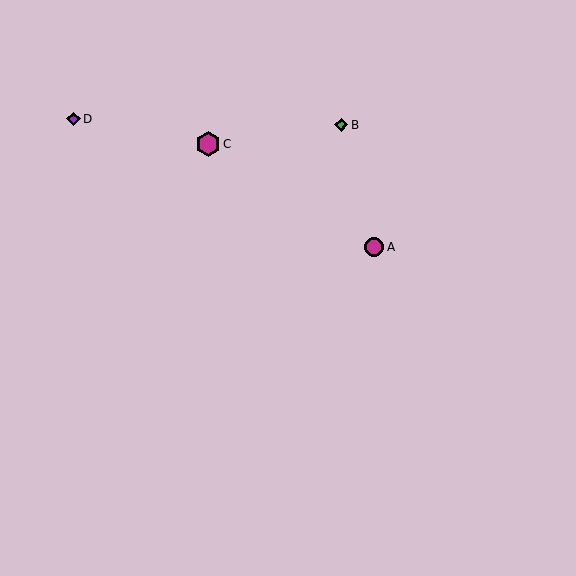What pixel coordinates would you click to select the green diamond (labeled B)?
Click at (341, 125) to select the green diamond B.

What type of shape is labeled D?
Shape D is a purple diamond.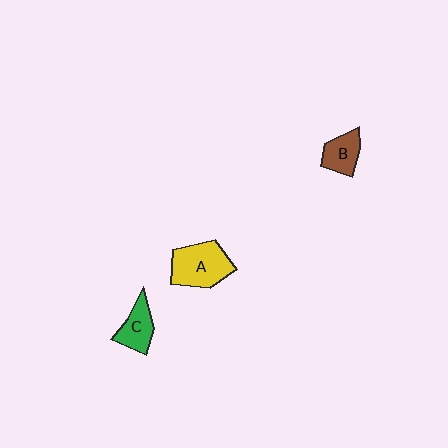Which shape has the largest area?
Shape A (yellow).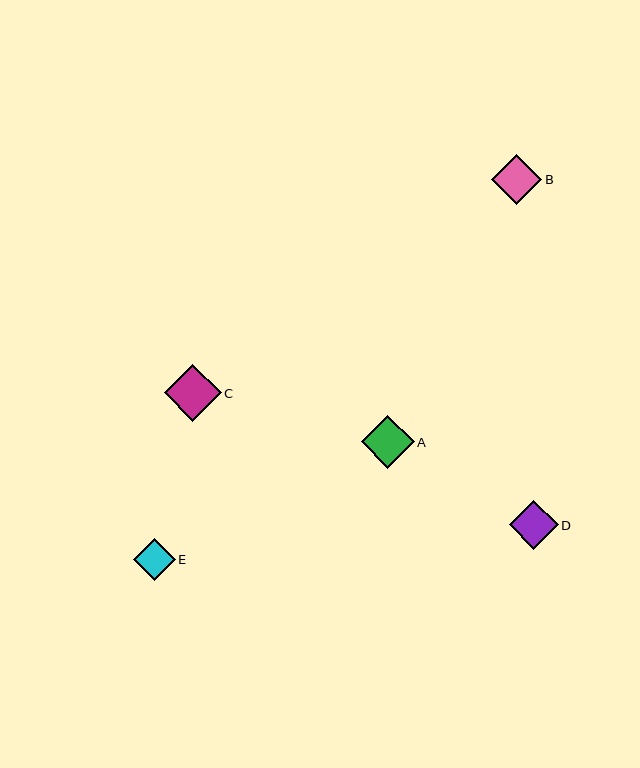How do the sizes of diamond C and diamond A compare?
Diamond C and diamond A are approximately the same size.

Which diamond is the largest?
Diamond C is the largest with a size of approximately 56 pixels.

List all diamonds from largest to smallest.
From largest to smallest: C, A, B, D, E.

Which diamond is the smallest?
Diamond E is the smallest with a size of approximately 42 pixels.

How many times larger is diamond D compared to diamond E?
Diamond D is approximately 1.2 times the size of diamond E.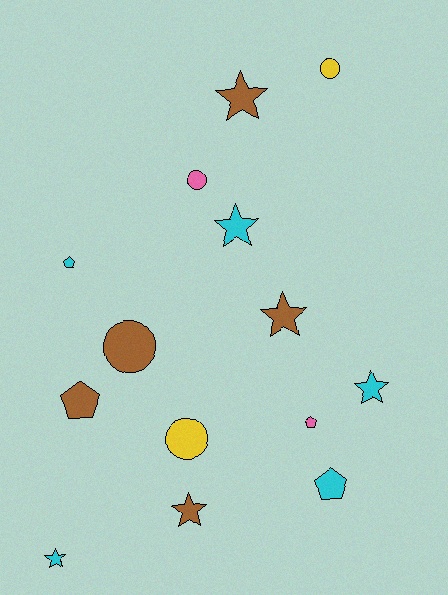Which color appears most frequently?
Cyan, with 5 objects.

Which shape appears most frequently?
Star, with 6 objects.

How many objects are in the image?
There are 14 objects.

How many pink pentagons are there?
There is 1 pink pentagon.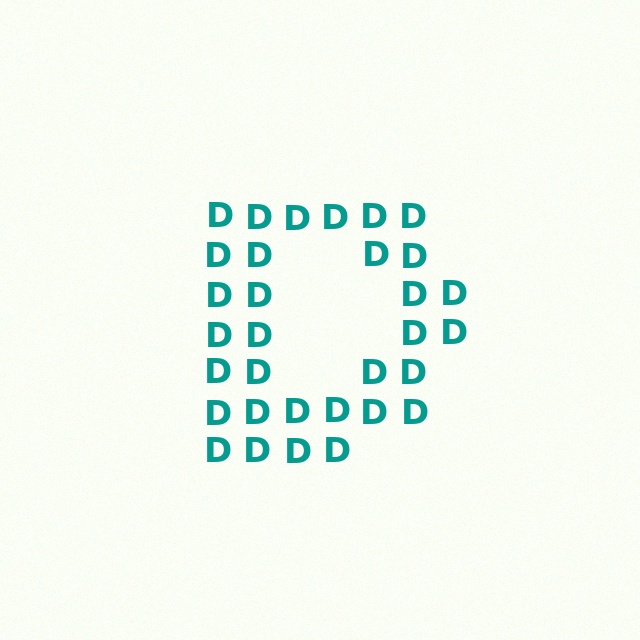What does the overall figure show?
The overall figure shows the letter D.